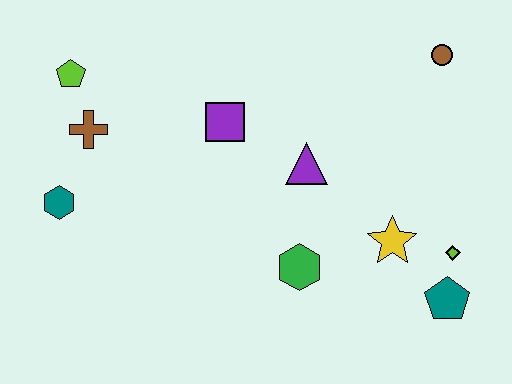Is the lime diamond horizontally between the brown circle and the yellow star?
No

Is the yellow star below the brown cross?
Yes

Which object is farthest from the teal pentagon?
The lime pentagon is farthest from the teal pentagon.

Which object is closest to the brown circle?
The purple triangle is closest to the brown circle.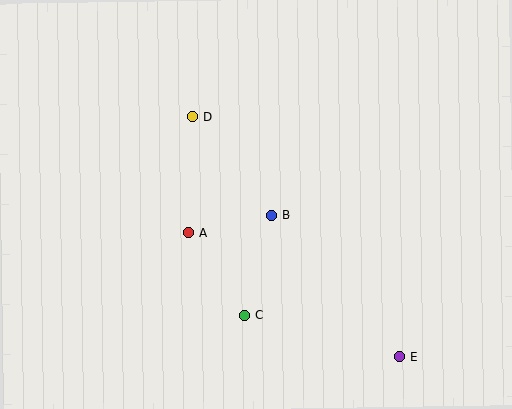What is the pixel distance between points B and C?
The distance between B and C is 104 pixels.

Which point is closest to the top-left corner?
Point D is closest to the top-left corner.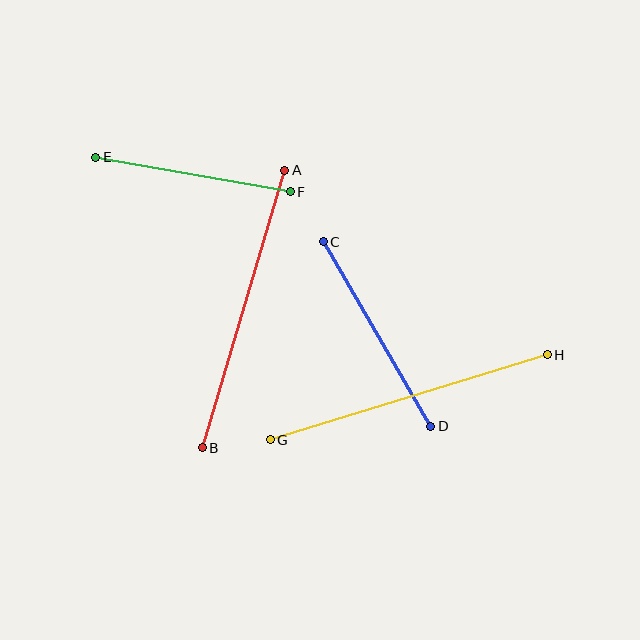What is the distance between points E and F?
The distance is approximately 198 pixels.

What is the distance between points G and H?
The distance is approximately 289 pixels.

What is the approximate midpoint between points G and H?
The midpoint is at approximately (409, 397) pixels.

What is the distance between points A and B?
The distance is approximately 289 pixels.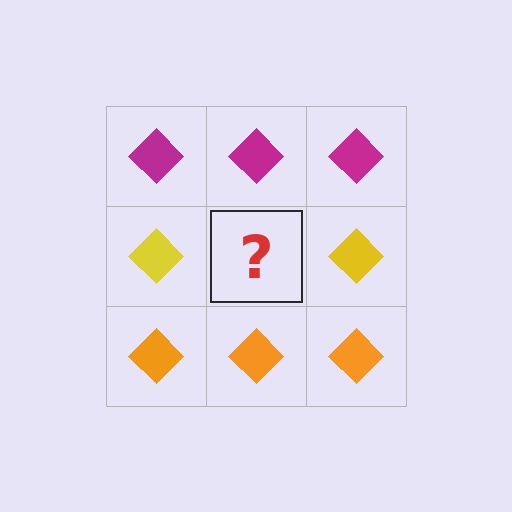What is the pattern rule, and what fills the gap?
The rule is that each row has a consistent color. The gap should be filled with a yellow diamond.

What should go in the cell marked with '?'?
The missing cell should contain a yellow diamond.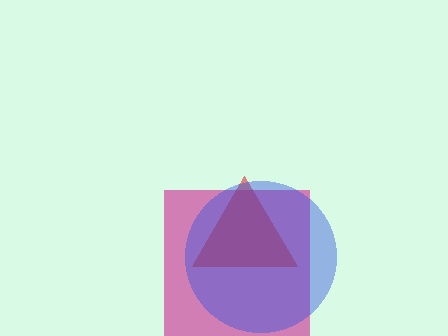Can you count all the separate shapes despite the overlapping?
Yes, there are 3 separate shapes.